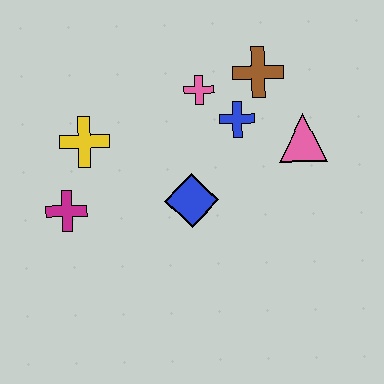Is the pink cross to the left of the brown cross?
Yes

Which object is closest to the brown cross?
The blue cross is closest to the brown cross.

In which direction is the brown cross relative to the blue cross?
The brown cross is above the blue cross.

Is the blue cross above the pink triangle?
Yes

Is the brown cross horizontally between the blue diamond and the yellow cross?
No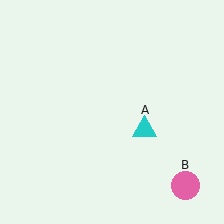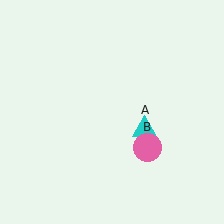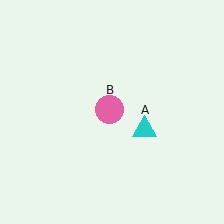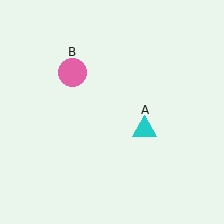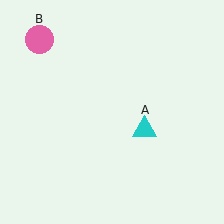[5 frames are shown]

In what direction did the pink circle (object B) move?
The pink circle (object B) moved up and to the left.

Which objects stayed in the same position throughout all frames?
Cyan triangle (object A) remained stationary.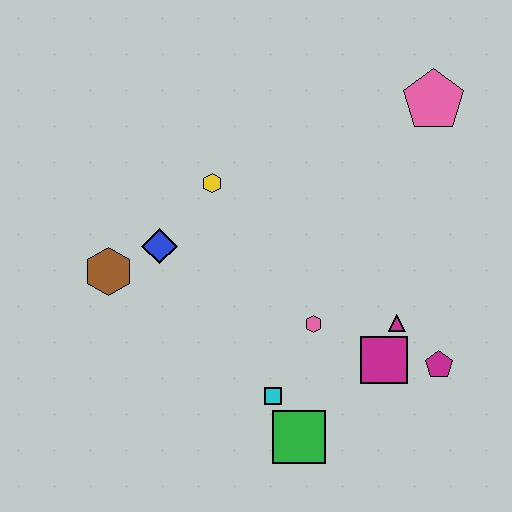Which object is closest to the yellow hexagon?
The blue diamond is closest to the yellow hexagon.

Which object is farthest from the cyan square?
The pink pentagon is farthest from the cyan square.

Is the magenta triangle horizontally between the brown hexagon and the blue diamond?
No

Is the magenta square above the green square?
Yes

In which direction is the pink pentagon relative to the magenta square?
The pink pentagon is above the magenta square.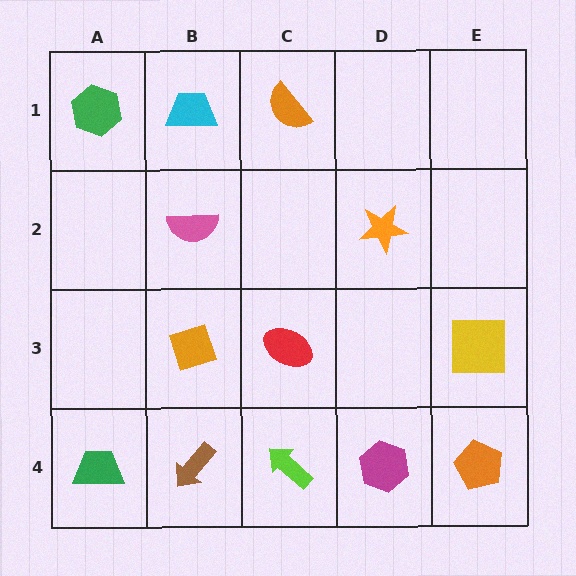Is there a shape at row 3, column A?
No, that cell is empty.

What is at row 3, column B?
An orange diamond.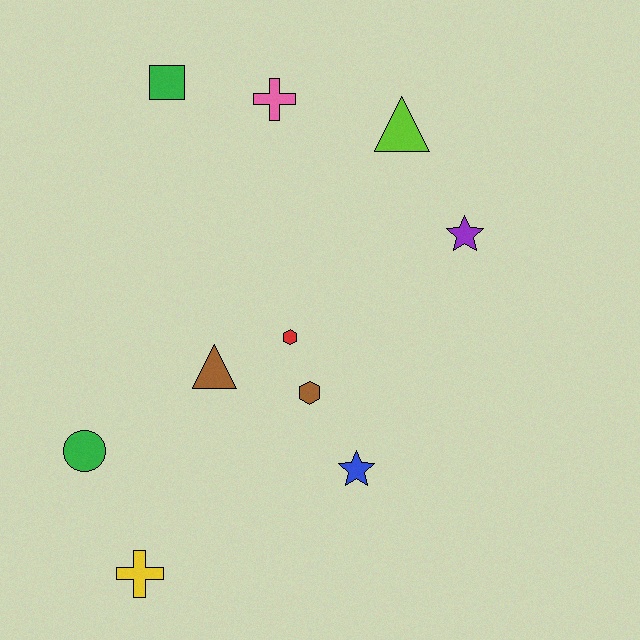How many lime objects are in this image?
There is 1 lime object.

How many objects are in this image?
There are 10 objects.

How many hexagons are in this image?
There are 2 hexagons.